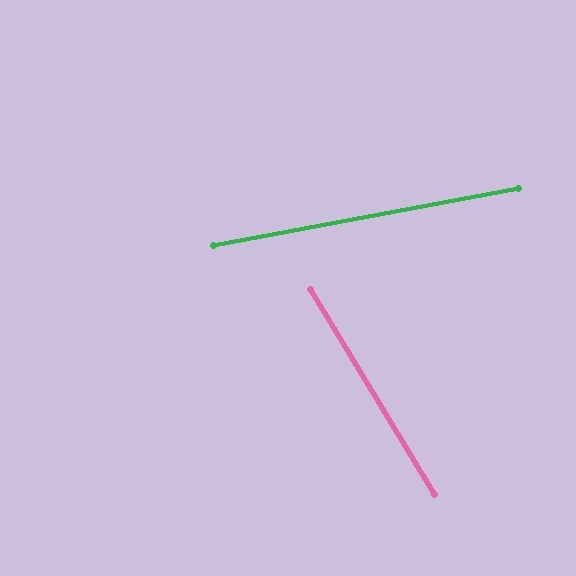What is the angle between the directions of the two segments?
Approximately 70 degrees.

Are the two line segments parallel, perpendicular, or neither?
Neither parallel nor perpendicular — they differ by about 70°.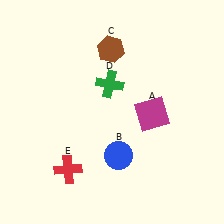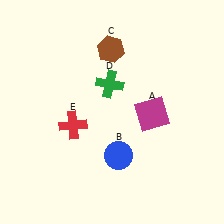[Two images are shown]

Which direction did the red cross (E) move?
The red cross (E) moved up.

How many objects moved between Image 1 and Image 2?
1 object moved between the two images.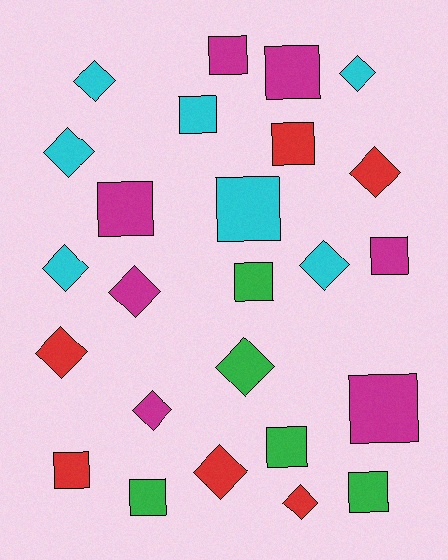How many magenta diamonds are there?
There are 2 magenta diamonds.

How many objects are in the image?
There are 25 objects.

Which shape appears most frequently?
Square, with 13 objects.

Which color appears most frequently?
Magenta, with 7 objects.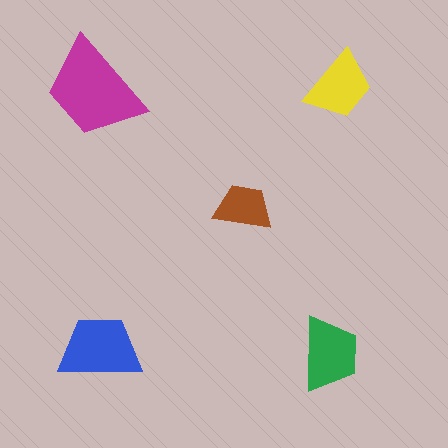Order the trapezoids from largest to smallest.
the magenta one, the blue one, the green one, the yellow one, the brown one.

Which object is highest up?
The yellow trapezoid is topmost.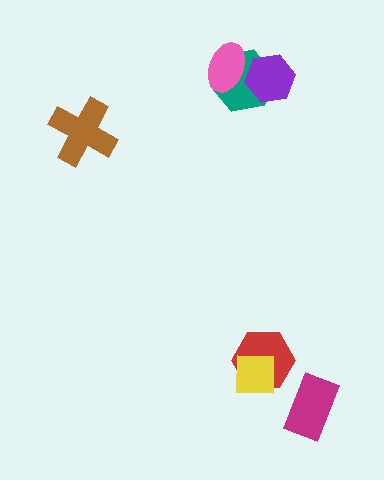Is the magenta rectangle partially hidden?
No, no other shape covers it.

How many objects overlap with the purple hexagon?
2 objects overlap with the purple hexagon.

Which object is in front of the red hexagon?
The yellow square is in front of the red hexagon.